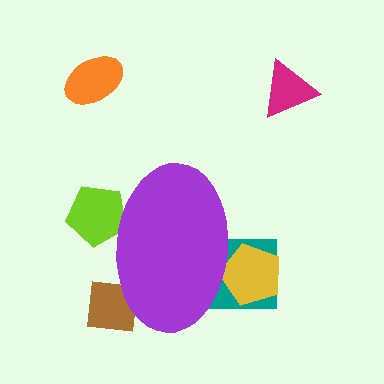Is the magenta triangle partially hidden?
No, the magenta triangle is fully visible.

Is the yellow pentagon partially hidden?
Yes, the yellow pentagon is partially hidden behind the purple ellipse.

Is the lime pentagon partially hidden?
Yes, the lime pentagon is partially hidden behind the purple ellipse.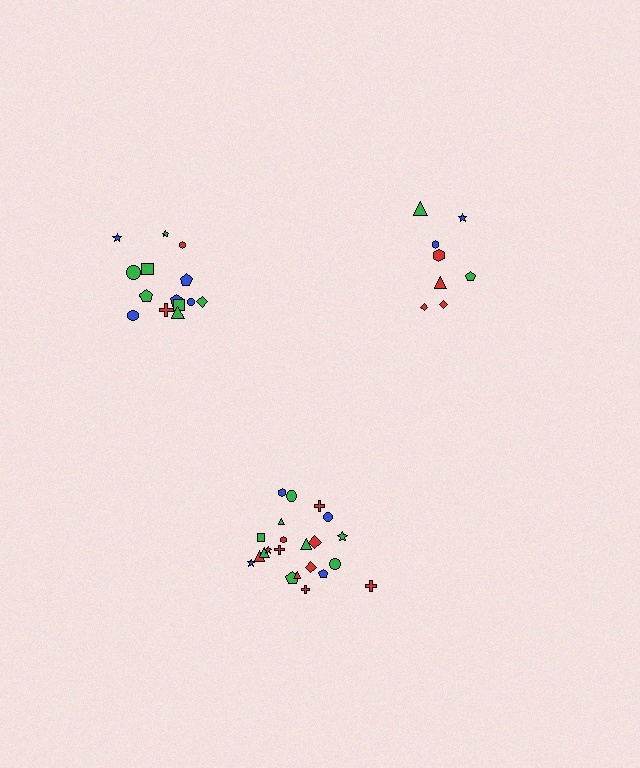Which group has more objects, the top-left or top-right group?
The top-left group.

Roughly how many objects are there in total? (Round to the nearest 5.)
Roughly 45 objects in total.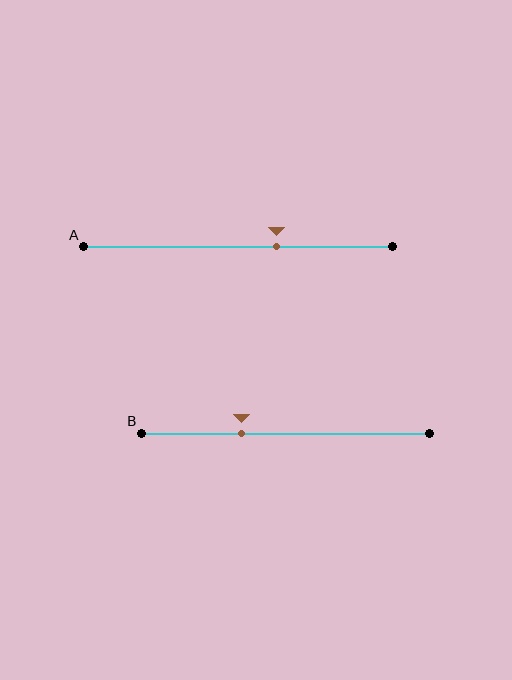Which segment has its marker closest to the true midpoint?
Segment A has its marker closest to the true midpoint.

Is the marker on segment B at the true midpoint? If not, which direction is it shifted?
No, the marker on segment B is shifted to the left by about 15% of the segment length.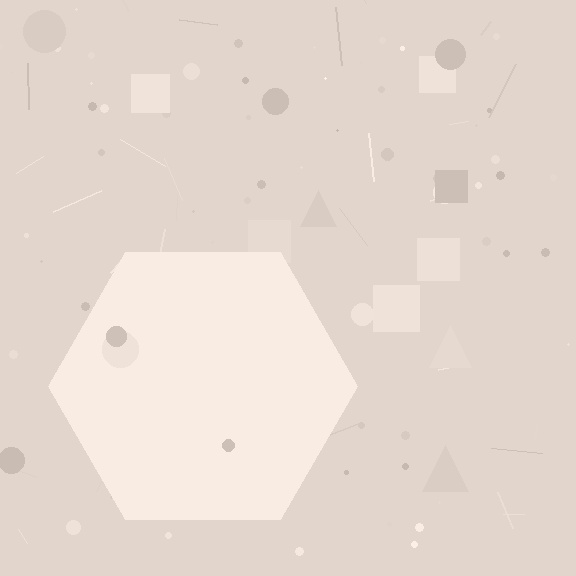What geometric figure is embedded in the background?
A hexagon is embedded in the background.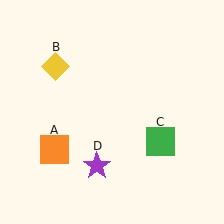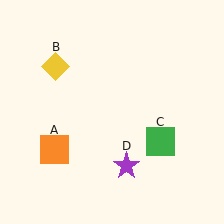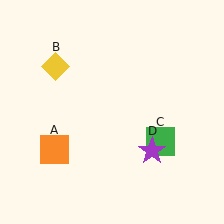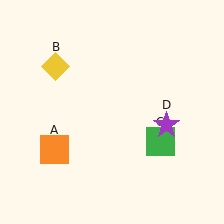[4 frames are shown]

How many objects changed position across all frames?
1 object changed position: purple star (object D).